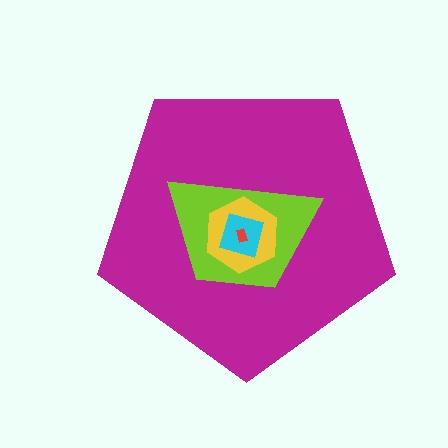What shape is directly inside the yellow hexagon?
The cyan diamond.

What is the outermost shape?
The magenta pentagon.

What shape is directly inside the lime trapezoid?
The yellow hexagon.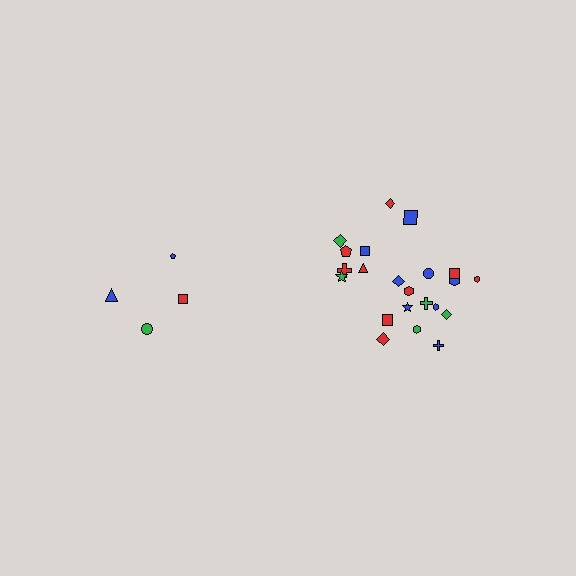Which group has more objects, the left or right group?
The right group.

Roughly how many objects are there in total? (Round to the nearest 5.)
Roughly 25 objects in total.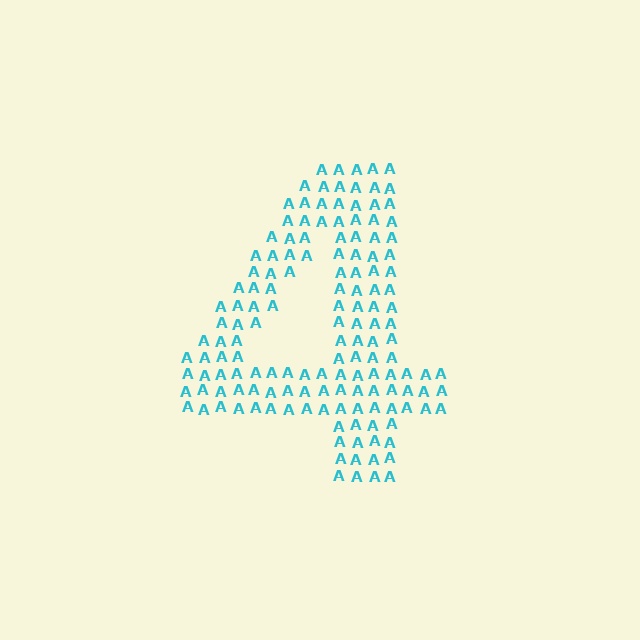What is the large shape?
The large shape is the digit 4.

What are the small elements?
The small elements are letter A's.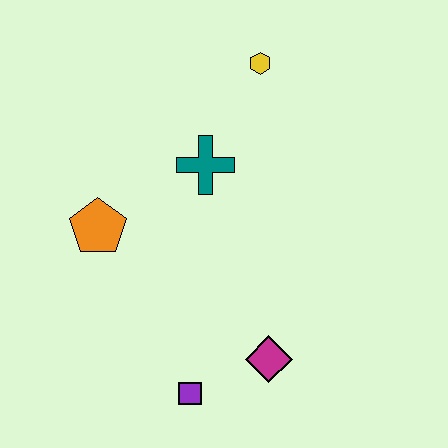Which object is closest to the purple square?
The magenta diamond is closest to the purple square.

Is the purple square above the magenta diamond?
No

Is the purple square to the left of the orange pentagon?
No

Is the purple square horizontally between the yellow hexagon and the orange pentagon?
Yes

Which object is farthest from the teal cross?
The purple square is farthest from the teal cross.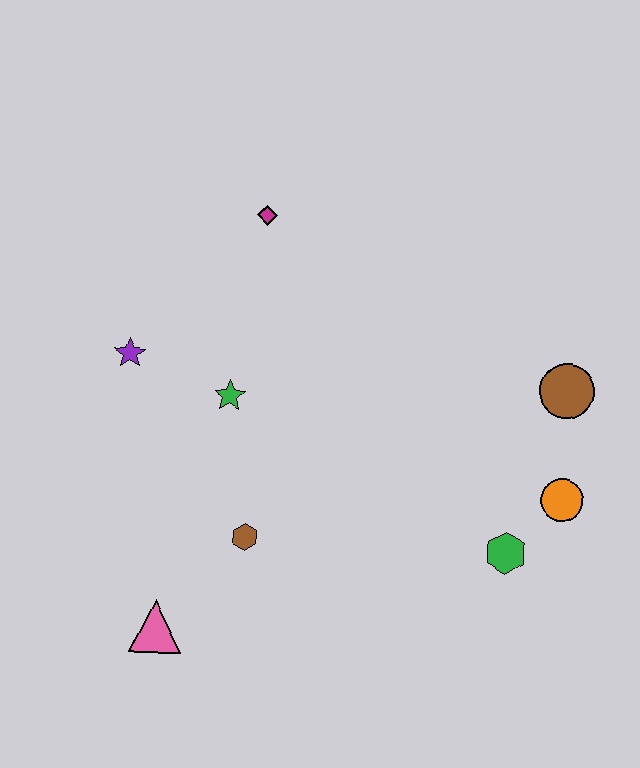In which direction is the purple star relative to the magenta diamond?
The purple star is below the magenta diamond.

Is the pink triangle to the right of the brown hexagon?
No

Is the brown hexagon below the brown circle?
Yes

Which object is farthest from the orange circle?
The purple star is farthest from the orange circle.